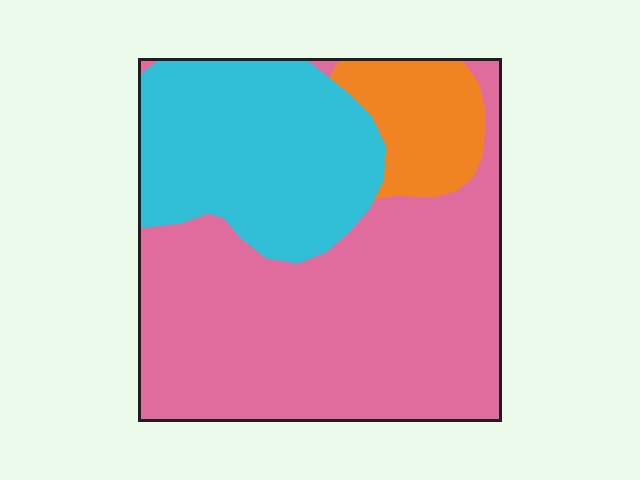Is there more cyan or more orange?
Cyan.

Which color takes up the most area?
Pink, at roughly 60%.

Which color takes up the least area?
Orange, at roughly 10%.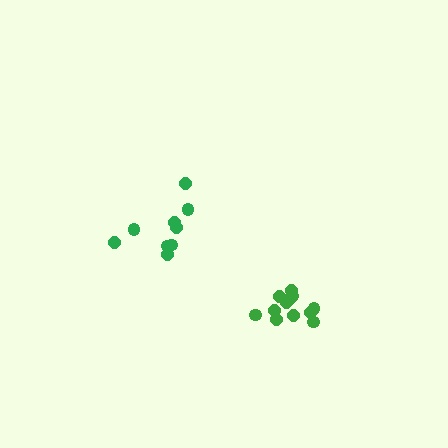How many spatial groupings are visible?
There are 2 spatial groupings.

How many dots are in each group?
Group 1: 9 dots, Group 2: 12 dots (21 total).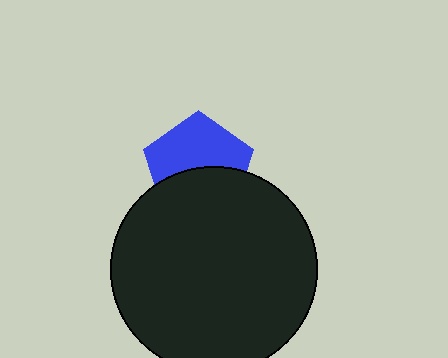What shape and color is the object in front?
The object in front is a black circle.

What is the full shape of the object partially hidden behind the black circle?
The partially hidden object is a blue pentagon.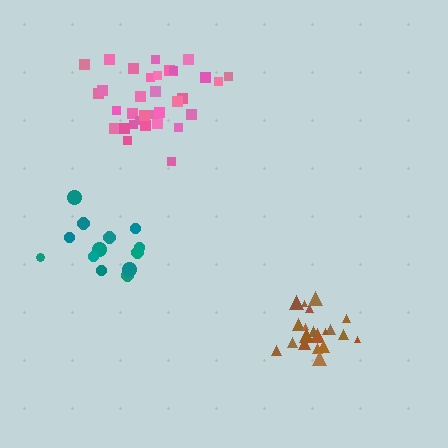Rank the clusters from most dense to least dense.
brown, pink, teal.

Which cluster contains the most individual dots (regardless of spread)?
Pink (35).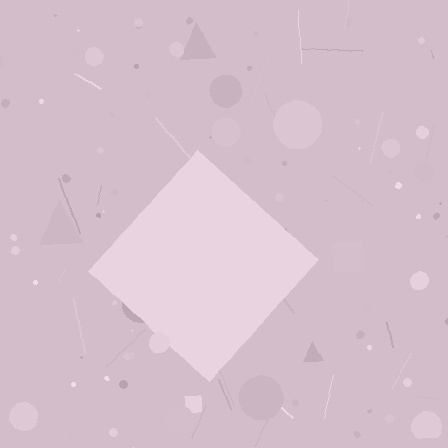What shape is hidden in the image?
A diamond is hidden in the image.